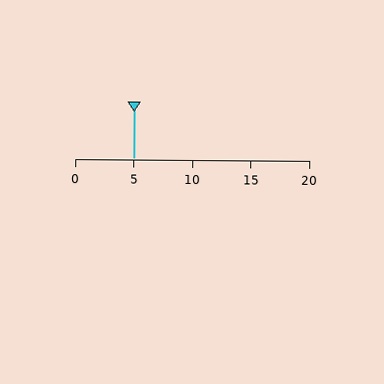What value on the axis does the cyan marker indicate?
The marker indicates approximately 5.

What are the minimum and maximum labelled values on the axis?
The axis runs from 0 to 20.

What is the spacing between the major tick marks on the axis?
The major ticks are spaced 5 apart.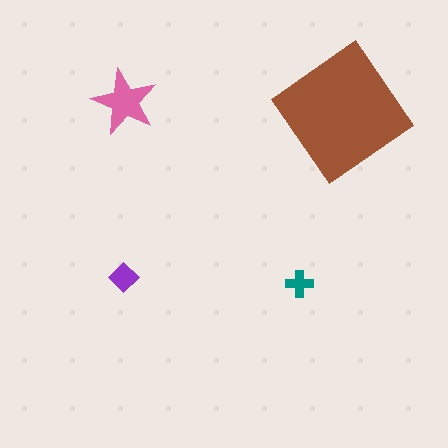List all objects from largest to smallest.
The brown diamond, the pink star, the purple diamond, the teal cross.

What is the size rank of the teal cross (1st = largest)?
4th.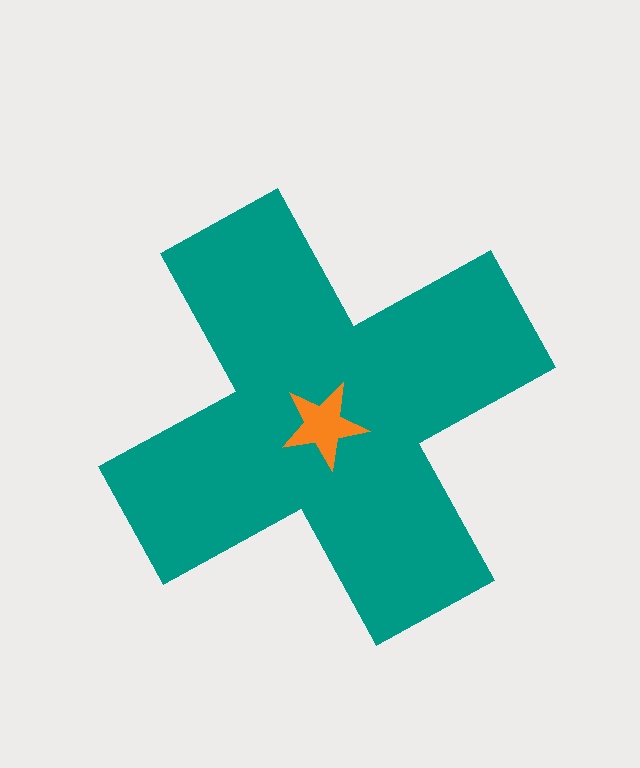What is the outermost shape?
The teal cross.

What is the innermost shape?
The orange star.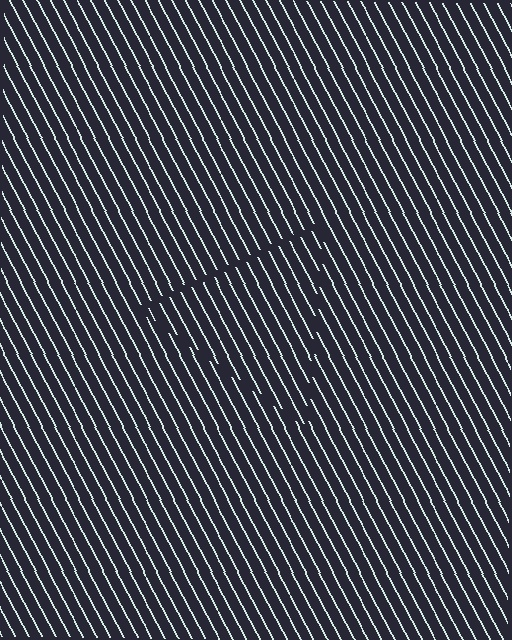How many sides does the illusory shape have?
3 sides — the line-ends trace a triangle.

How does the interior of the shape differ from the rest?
The interior of the shape contains the same grating, shifted by half a period — the contour is defined by the phase discontinuity where line-ends from the inner and outer gratings abut.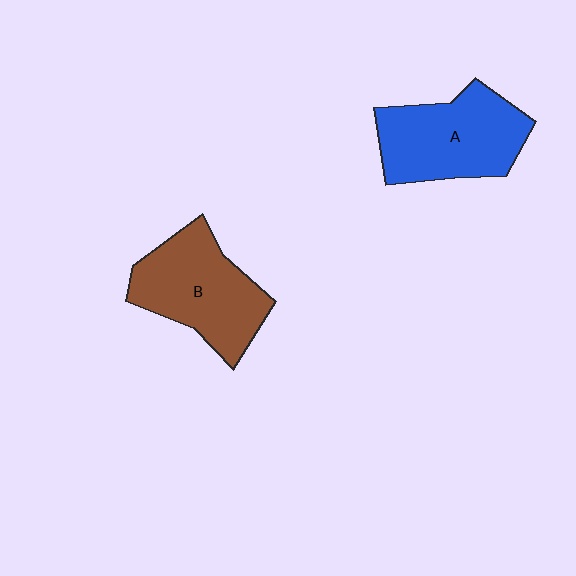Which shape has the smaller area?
Shape B (brown).